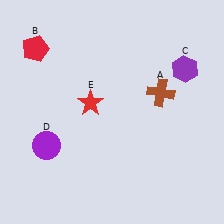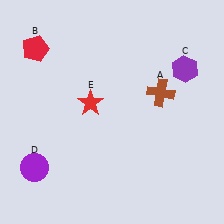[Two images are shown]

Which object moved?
The purple circle (D) moved down.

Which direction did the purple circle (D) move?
The purple circle (D) moved down.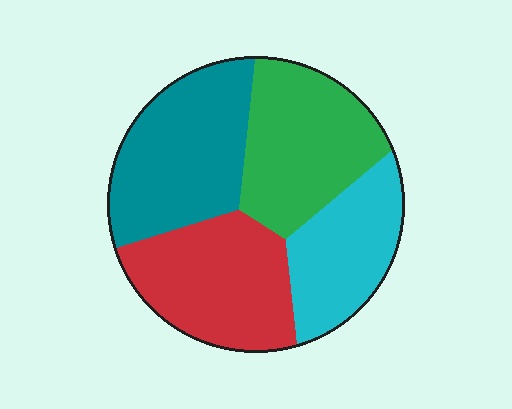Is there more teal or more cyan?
Teal.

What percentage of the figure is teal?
Teal takes up about one quarter (1/4) of the figure.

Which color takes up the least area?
Cyan, at roughly 20%.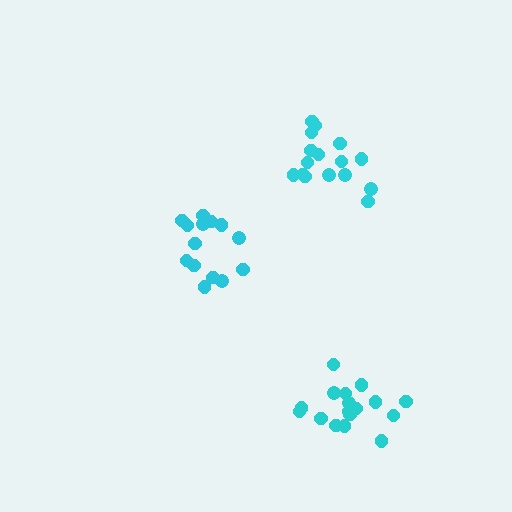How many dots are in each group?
Group 1: 16 dots, Group 2: 14 dots, Group 3: 17 dots (47 total).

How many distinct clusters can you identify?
There are 3 distinct clusters.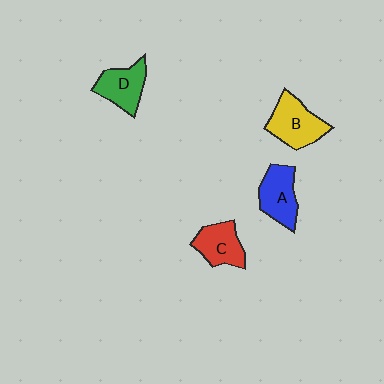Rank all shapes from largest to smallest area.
From largest to smallest: B (yellow), A (blue), D (green), C (red).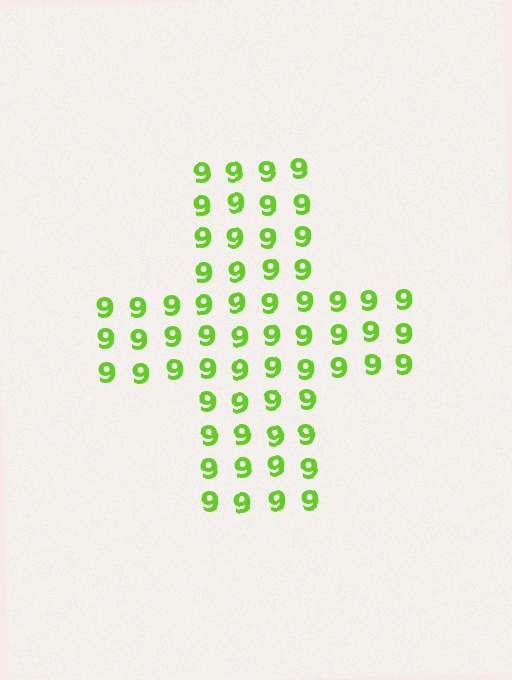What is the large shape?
The large shape is a cross.